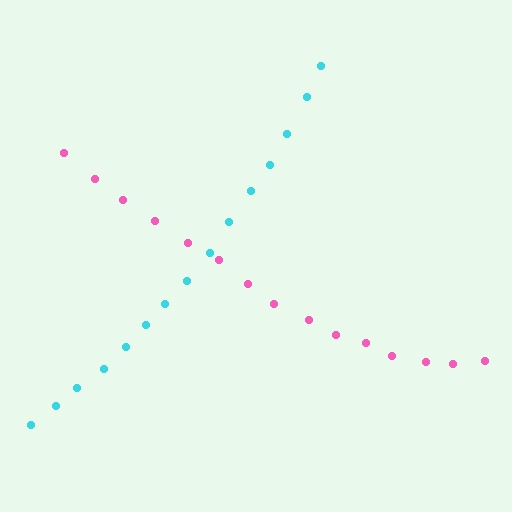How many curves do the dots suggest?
There are 2 distinct paths.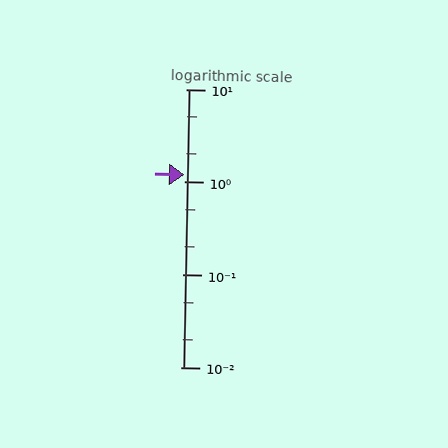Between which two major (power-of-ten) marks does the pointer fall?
The pointer is between 1 and 10.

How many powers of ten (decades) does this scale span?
The scale spans 3 decades, from 0.01 to 10.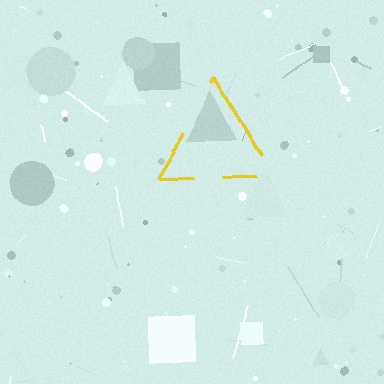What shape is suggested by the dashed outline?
The dashed outline suggests a triangle.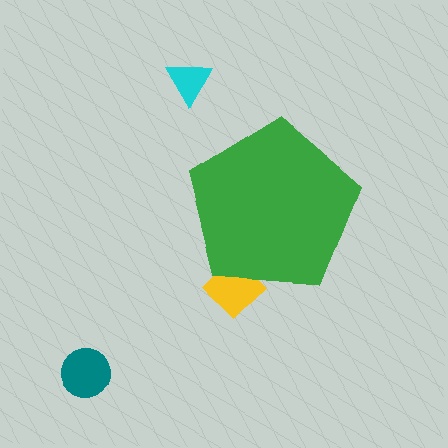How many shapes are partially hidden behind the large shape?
1 shape is partially hidden.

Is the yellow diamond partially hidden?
Yes, the yellow diamond is partially hidden behind the green pentagon.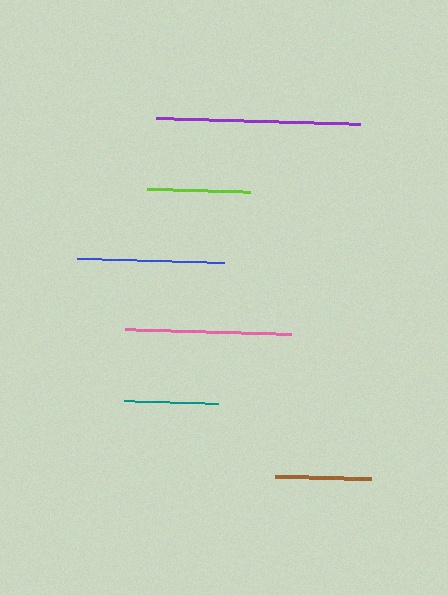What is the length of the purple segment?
The purple segment is approximately 204 pixels long.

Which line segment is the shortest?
The teal line is the shortest at approximately 94 pixels.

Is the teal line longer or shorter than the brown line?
The brown line is longer than the teal line.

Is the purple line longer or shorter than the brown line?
The purple line is longer than the brown line.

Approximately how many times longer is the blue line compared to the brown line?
The blue line is approximately 1.5 times the length of the brown line.